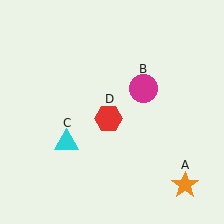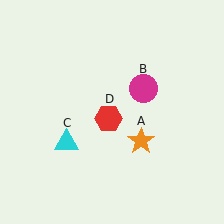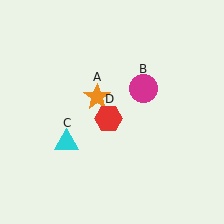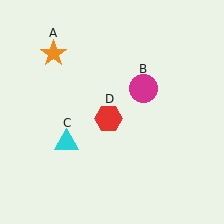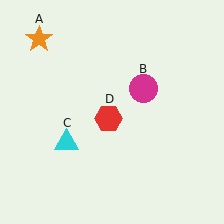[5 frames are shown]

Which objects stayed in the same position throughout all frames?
Magenta circle (object B) and cyan triangle (object C) and red hexagon (object D) remained stationary.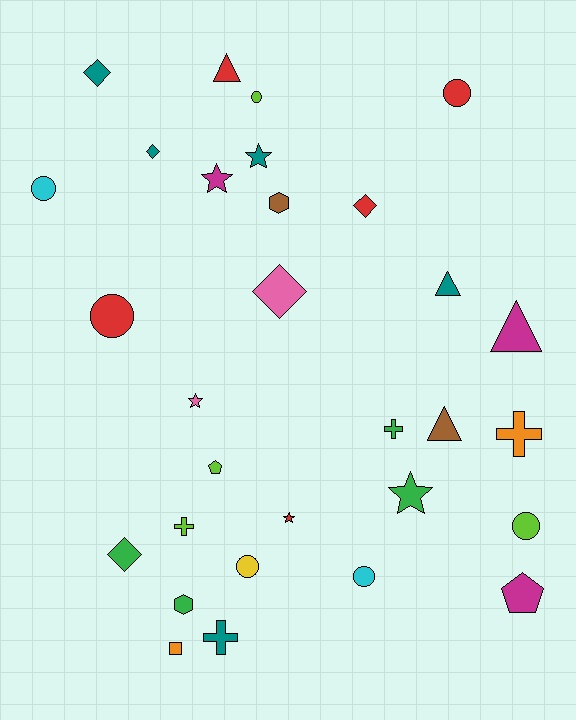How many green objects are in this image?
There are 4 green objects.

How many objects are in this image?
There are 30 objects.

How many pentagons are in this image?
There are 2 pentagons.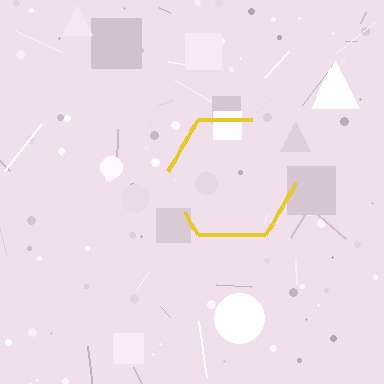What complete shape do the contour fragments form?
The contour fragments form a hexagon.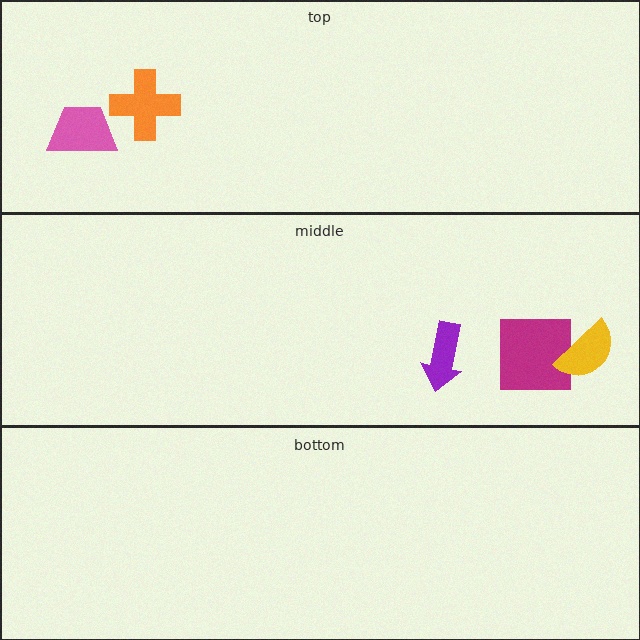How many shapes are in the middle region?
3.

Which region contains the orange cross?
The top region.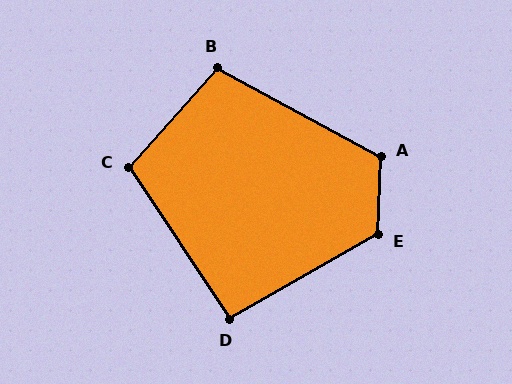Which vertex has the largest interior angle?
E, at approximately 121 degrees.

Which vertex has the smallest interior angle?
D, at approximately 94 degrees.